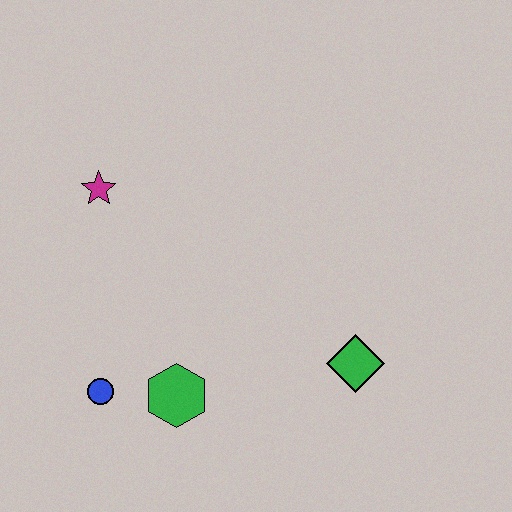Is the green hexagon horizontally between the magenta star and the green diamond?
Yes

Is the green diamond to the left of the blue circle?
No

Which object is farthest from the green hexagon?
The magenta star is farthest from the green hexagon.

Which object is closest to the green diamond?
The green hexagon is closest to the green diamond.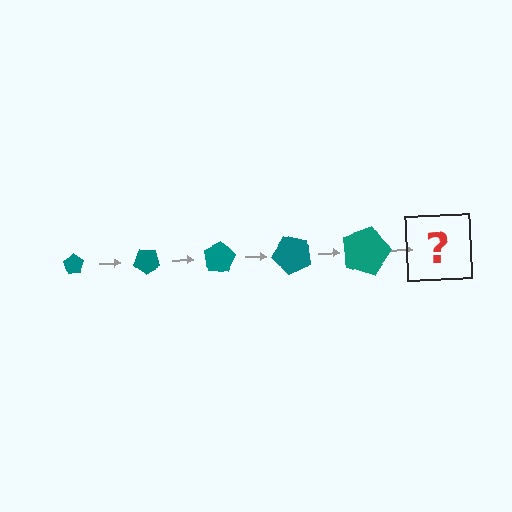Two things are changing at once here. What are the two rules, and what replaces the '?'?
The two rules are that the pentagon grows larger each step and it rotates 40 degrees each step. The '?' should be a pentagon, larger than the previous one and rotated 200 degrees from the start.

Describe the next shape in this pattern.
It should be a pentagon, larger than the previous one and rotated 200 degrees from the start.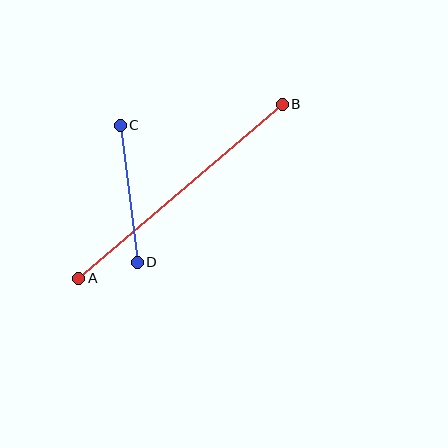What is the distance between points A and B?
The distance is approximately 268 pixels.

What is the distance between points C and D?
The distance is approximately 138 pixels.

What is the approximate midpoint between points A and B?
The midpoint is at approximately (180, 191) pixels.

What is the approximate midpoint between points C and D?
The midpoint is at approximately (129, 194) pixels.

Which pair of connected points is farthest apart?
Points A and B are farthest apart.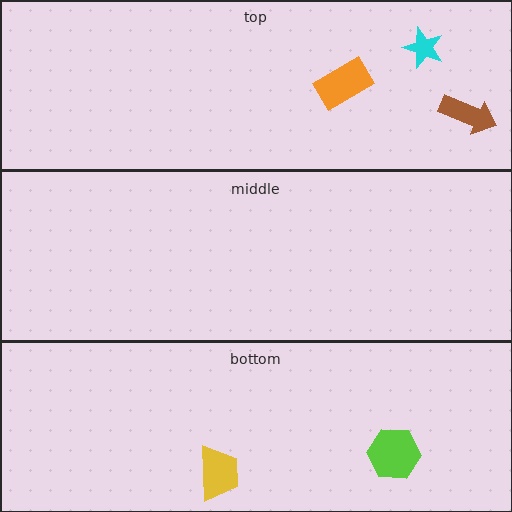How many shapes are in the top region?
3.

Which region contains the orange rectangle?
The top region.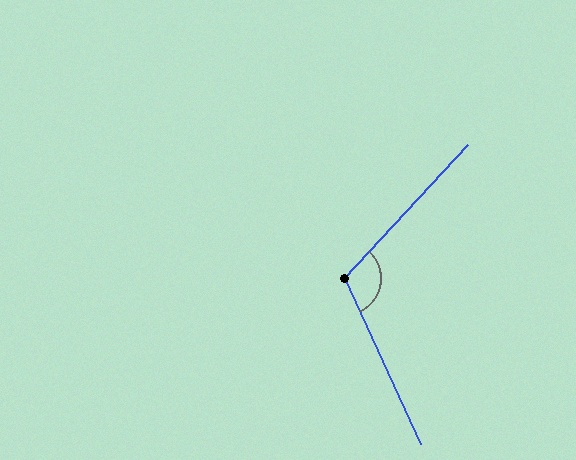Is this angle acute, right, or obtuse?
It is obtuse.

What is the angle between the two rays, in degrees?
Approximately 113 degrees.